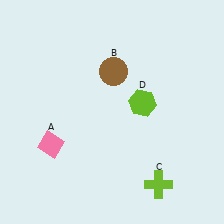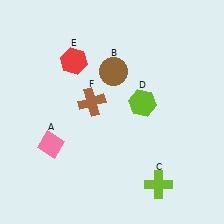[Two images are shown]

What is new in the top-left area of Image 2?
A brown cross (F) was added in the top-left area of Image 2.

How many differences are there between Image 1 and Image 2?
There are 2 differences between the two images.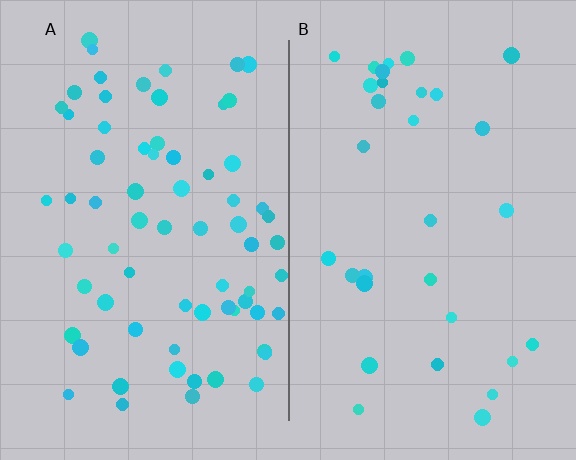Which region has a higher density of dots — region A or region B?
A (the left).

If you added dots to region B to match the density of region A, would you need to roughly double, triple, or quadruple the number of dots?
Approximately double.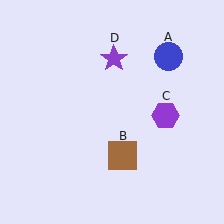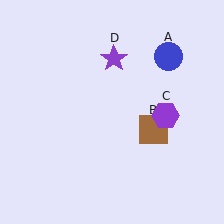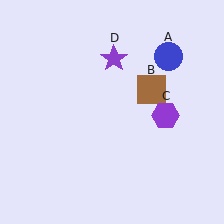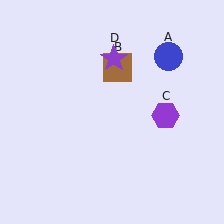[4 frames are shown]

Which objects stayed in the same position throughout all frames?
Blue circle (object A) and purple hexagon (object C) and purple star (object D) remained stationary.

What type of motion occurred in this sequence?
The brown square (object B) rotated counterclockwise around the center of the scene.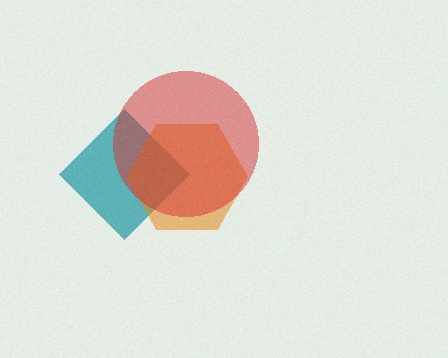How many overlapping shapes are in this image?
There are 3 overlapping shapes in the image.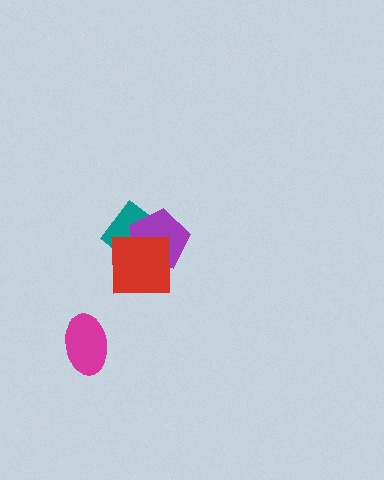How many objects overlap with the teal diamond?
2 objects overlap with the teal diamond.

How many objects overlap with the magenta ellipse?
0 objects overlap with the magenta ellipse.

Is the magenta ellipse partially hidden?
No, no other shape covers it.